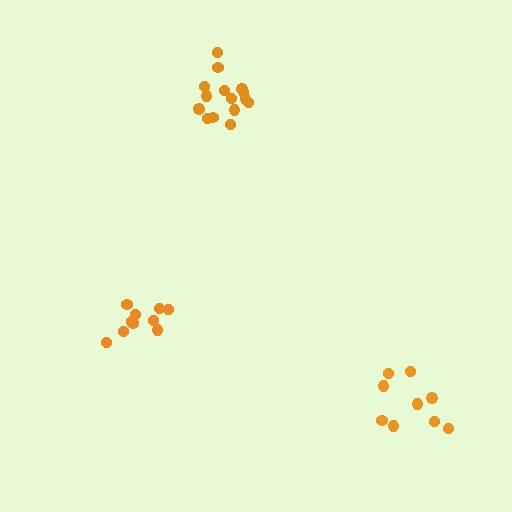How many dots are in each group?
Group 1: 15 dots, Group 2: 9 dots, Group 3: 10 dots (34 total).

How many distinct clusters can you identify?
There are 3 distinct clusters.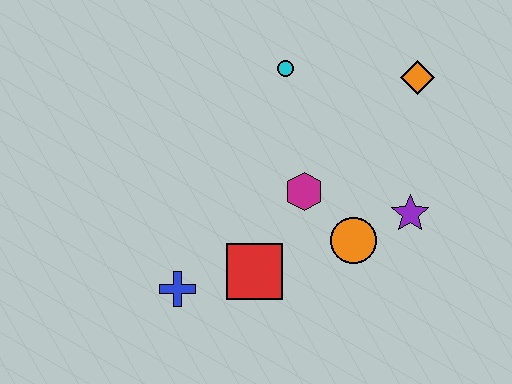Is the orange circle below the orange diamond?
Yes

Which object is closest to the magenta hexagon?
The orange circle is closest to the magenta hexagon.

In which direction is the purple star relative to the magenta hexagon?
The purple star is to the right of the magenta hexagon.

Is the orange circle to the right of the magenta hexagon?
Yes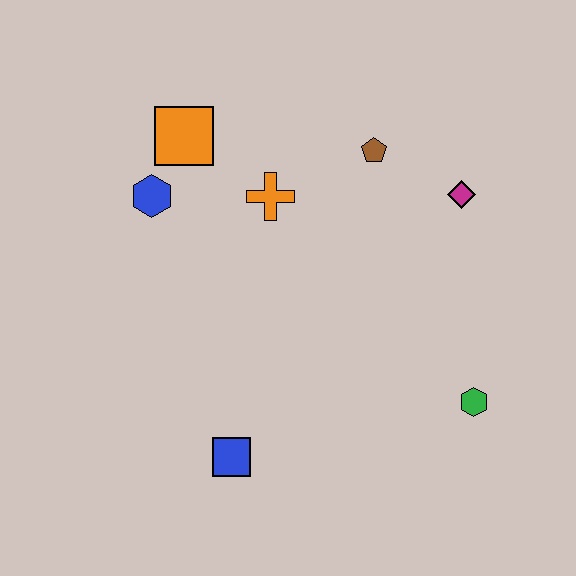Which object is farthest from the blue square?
The magenta diamond is farthest from the blue square.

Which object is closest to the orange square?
The blue hexagon is closest to the orange square.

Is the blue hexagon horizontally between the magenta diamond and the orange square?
No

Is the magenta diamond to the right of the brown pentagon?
Yes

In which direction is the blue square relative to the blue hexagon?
The blue square is below the blue hexagon.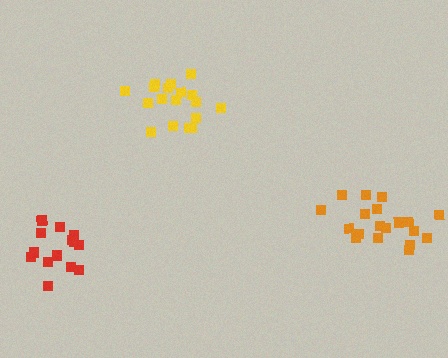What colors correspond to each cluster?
The clusters are colored: red, yellow, orange.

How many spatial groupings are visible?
There are 3 spatial groupings.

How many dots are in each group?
Group 1: 15 dots, Group 2: 18 dots, Group 3: 19 dots (52 total).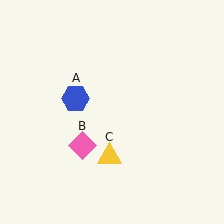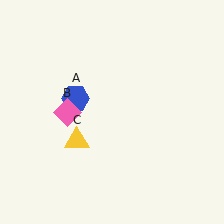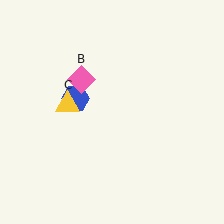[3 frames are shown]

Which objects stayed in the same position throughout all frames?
Blue hexagon (object A) remained stationary.